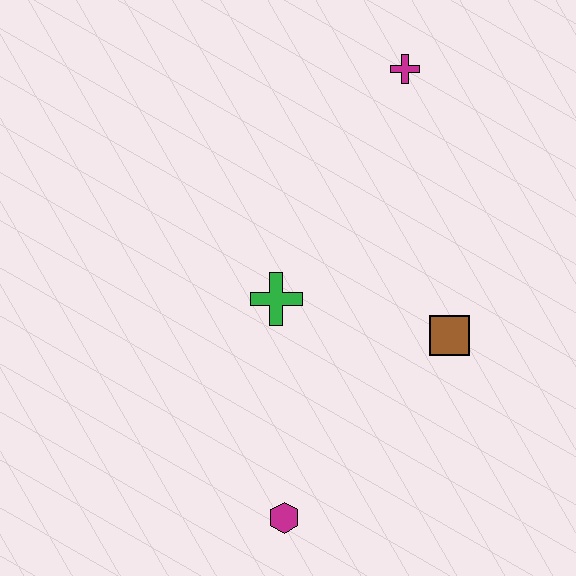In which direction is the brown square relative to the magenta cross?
The brown square is below the magenta cross.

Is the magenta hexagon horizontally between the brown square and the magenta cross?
No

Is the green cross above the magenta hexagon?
Yes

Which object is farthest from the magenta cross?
The magenta hexagon is farthest from the magenta cross.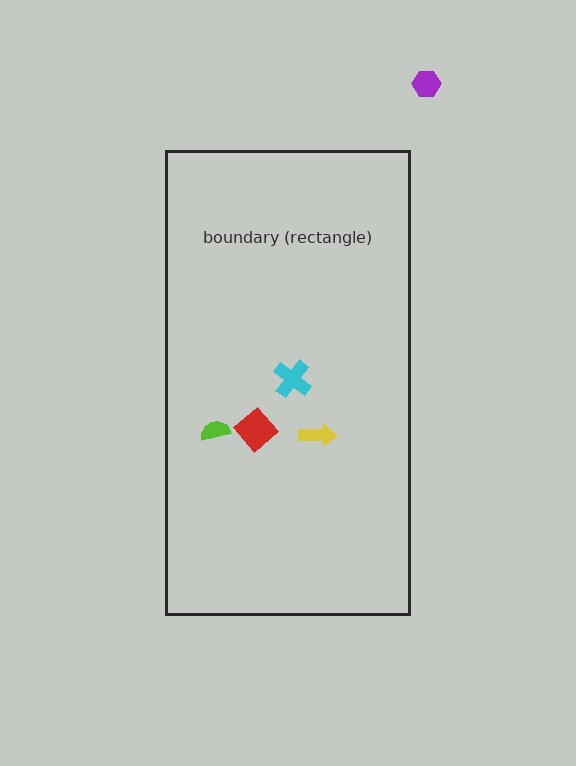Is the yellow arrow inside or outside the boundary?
Inside.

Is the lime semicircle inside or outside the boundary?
Inside.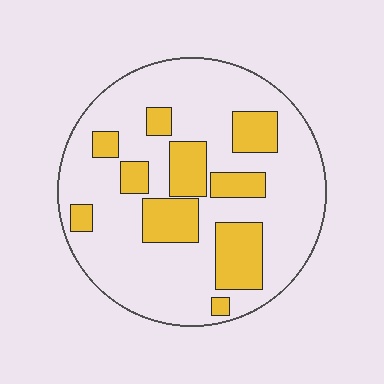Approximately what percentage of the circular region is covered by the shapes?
Approximately 25%.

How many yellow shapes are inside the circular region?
10.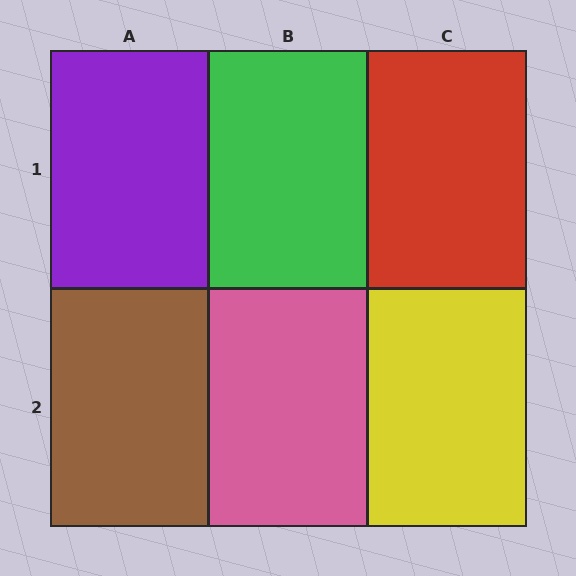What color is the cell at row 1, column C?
Red.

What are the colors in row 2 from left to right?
Brown, pink, yellow.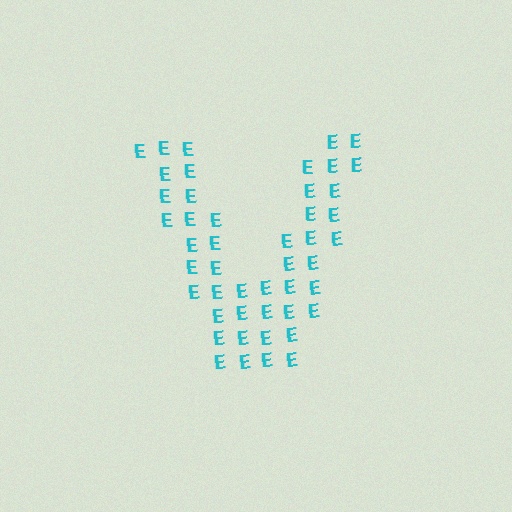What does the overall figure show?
The overall figure shows the letter V.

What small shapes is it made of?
It is made of small letter E's.